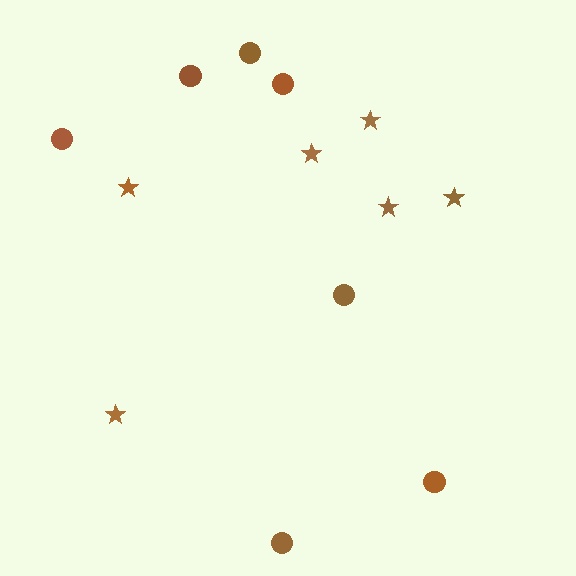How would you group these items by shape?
There are 2 groups: one group of stars (6) and one group of circles (7).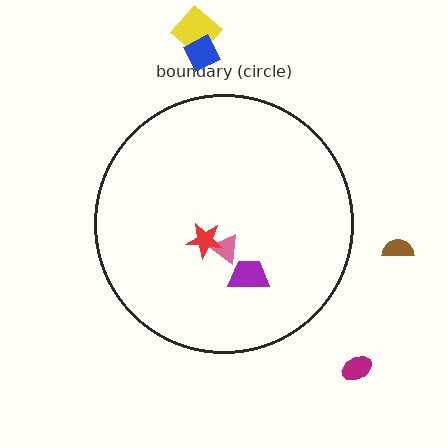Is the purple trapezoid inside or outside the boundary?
Inside.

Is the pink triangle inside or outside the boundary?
Inside.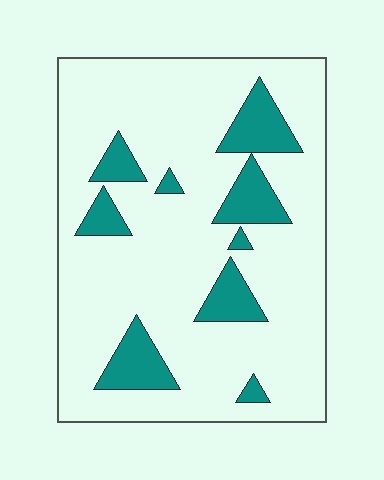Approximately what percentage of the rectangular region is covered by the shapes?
Approximately 15%.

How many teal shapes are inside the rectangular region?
9.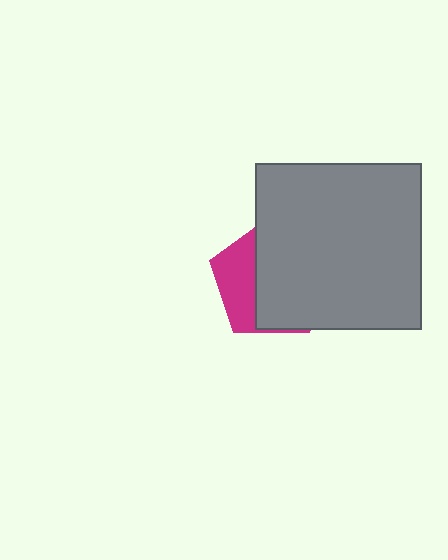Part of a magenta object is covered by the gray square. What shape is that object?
It is a pentagon.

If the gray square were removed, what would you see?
You would see the complete magenta pentagon.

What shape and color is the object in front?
The object in front is a gray square.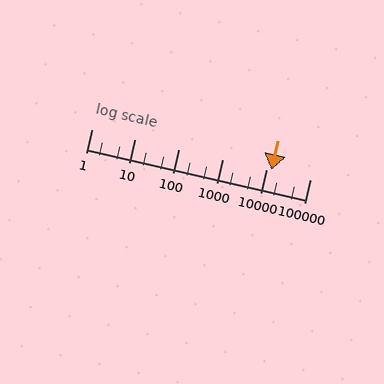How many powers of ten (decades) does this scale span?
The scale spans 5 decades, from 1 to 100000.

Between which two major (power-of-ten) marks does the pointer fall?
The pointer is between 10000 and 100000.